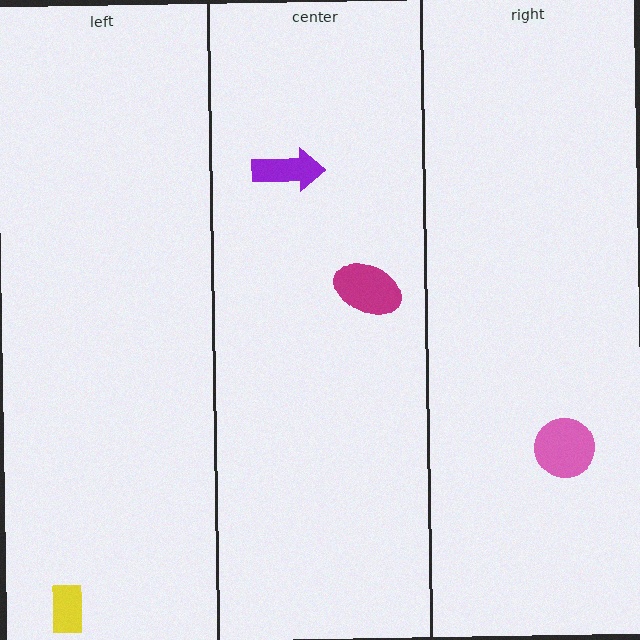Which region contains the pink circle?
The right region.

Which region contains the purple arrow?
The center region.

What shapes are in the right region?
The pink circle.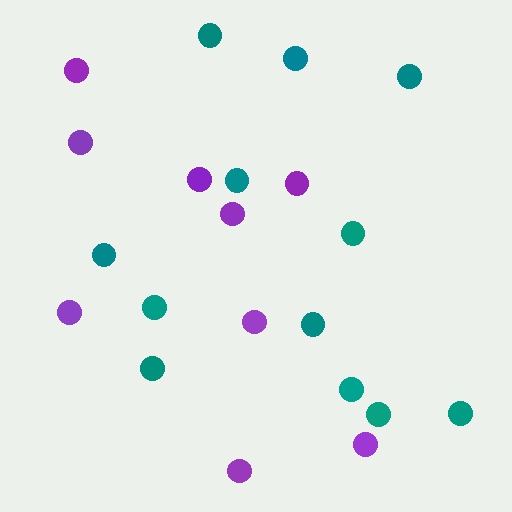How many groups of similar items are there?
There are 2 groups: one group of purple circles (9) and one group of teal circles (12).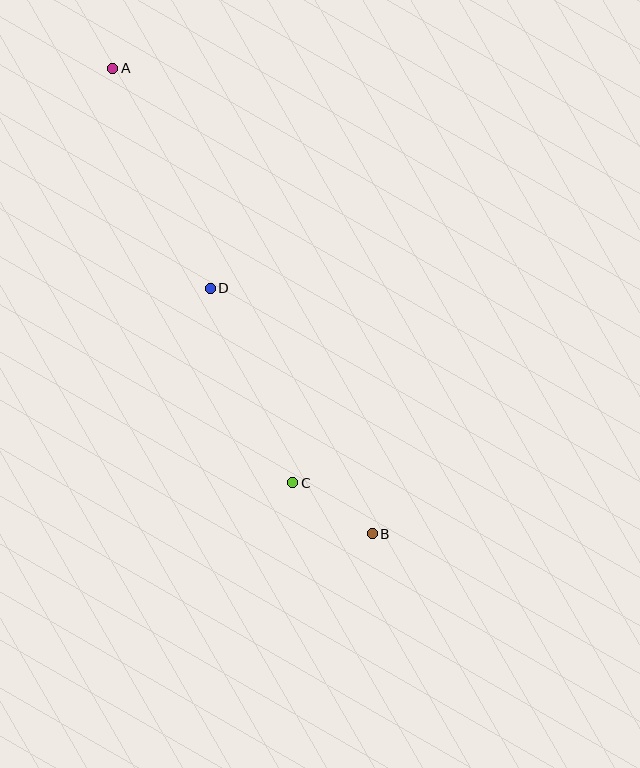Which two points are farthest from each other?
Points A and B are farthest from each other.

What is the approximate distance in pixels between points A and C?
The distance between A and C is approximately 452 pixels.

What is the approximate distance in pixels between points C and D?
The distance between C and D is approximately 211 pixels.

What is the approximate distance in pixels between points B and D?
The distance between B and D is approximately 294 pixels.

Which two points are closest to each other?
Points B and C are closest to each other.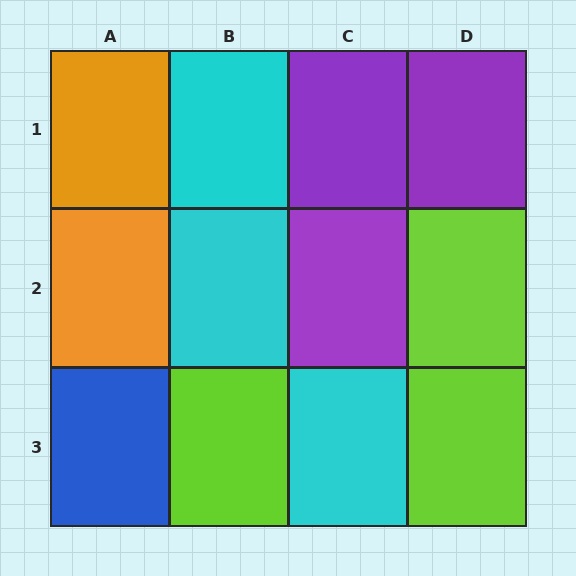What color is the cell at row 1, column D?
Purple.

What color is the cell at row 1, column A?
Orange.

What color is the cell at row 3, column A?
Blue.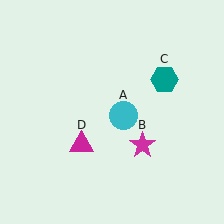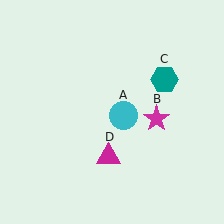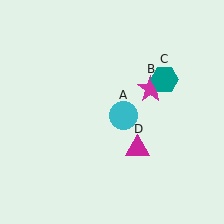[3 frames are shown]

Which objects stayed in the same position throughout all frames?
Cyan circle (object A) and teal hexagon (object C) remained stationary.